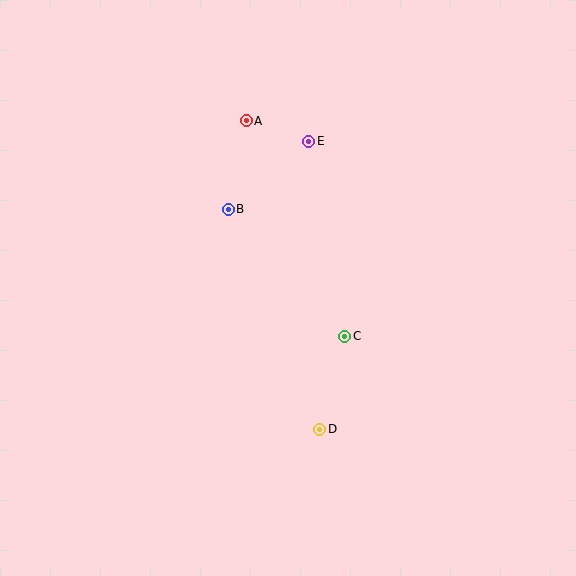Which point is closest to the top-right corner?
Point E is closest to the top-right corner.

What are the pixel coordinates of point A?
Point A is at (246, 121).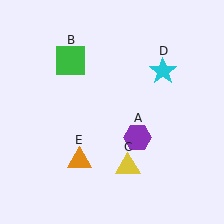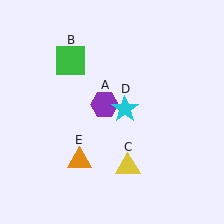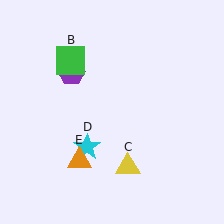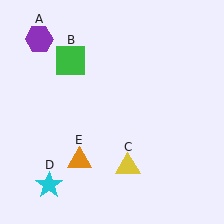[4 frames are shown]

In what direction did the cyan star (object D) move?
The cyan star (object D) moved down and to the left.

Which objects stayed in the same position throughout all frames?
Green square (object B) and yellow triangle (object C) and orange triangle (object E) remained stationary.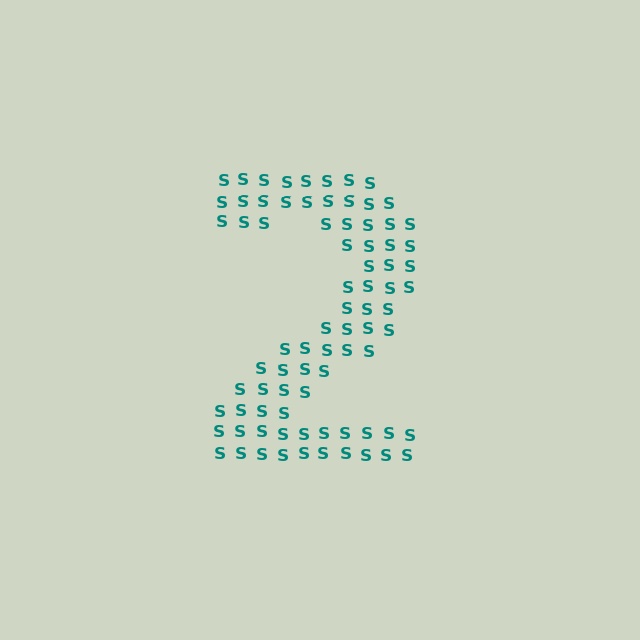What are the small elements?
The small elements are letter S's.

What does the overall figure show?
The overall figure shows the digit 2.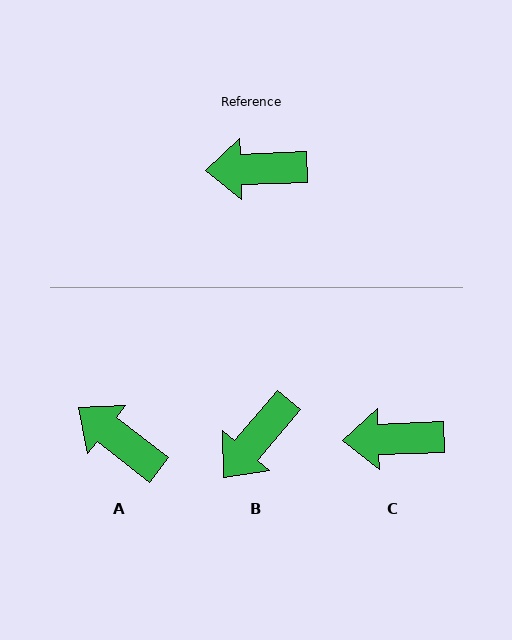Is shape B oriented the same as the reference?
No, it is off by about 48 degrees.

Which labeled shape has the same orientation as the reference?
C.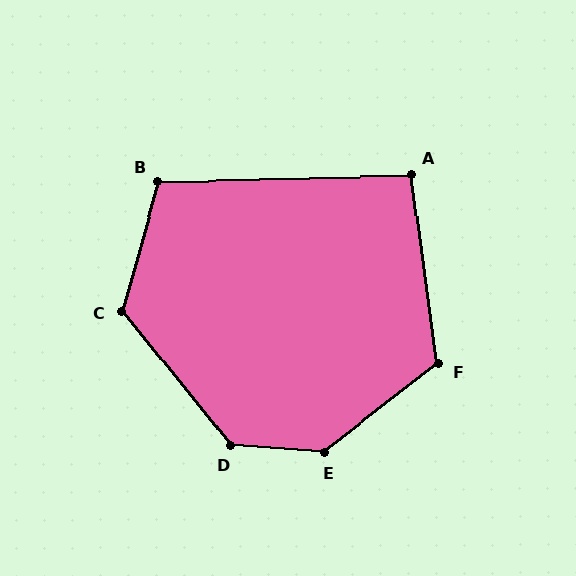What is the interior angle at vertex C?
Approximately 125 degrees (obtuse).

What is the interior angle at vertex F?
Approximately 120 degrees (obtuse).